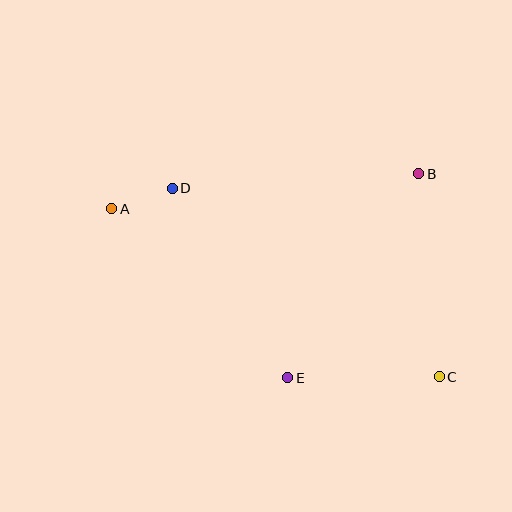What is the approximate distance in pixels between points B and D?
The distance between B and D is approximately 247 pixels.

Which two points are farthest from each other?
Points A and C are farthest from each other.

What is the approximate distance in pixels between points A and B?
The distance between A and B is approximately 309 pixels.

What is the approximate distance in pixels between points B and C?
The distance between B and C is approximately 204 pixels.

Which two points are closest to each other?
Points A and D are closest to each other.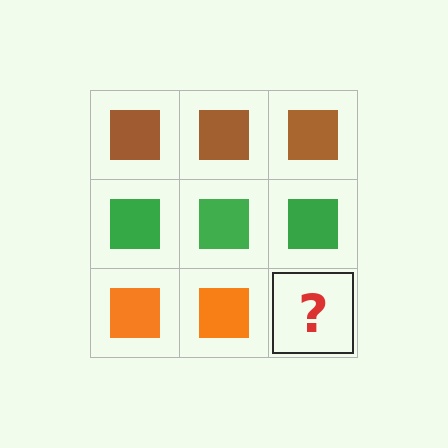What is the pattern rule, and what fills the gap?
The rule is that each row has a consistent color. The gap should be filled with an orange square.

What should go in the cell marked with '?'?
The missing cell should contain an orange square.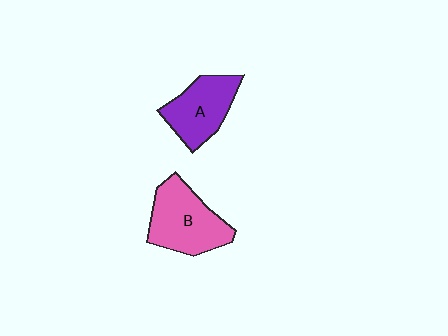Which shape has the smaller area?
Shape A (purple).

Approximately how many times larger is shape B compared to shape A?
Approximately 1.2 times.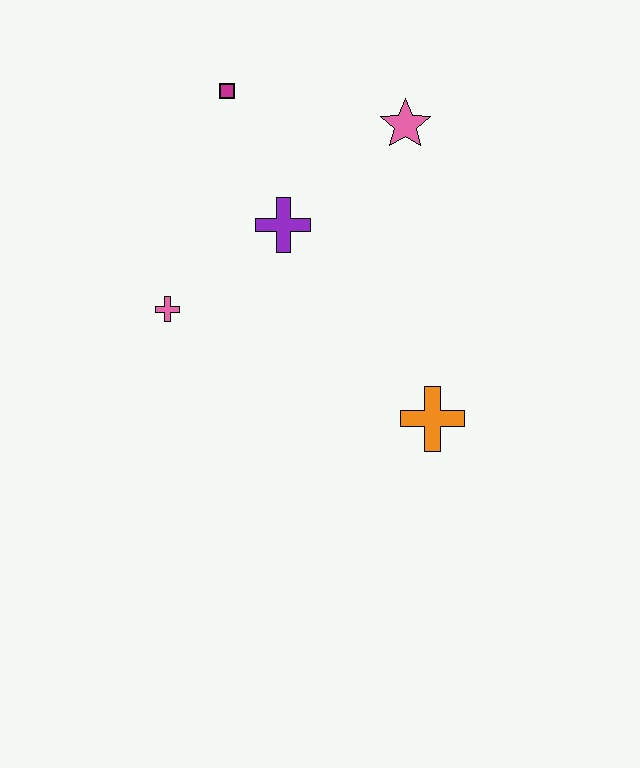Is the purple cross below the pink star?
Yes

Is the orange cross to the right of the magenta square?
Yes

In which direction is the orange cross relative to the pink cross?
The orange cross is to the right of the pink cross.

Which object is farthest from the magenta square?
The orange cross is farthest from the magenta square.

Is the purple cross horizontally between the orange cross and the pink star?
No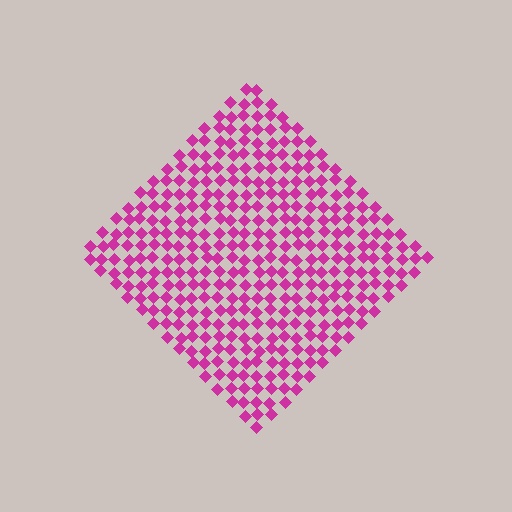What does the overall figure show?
The overall figure shows a diamond.